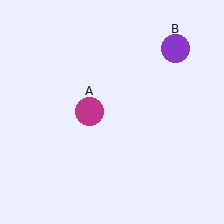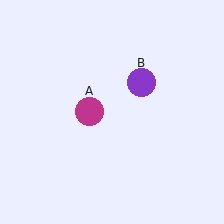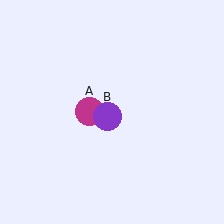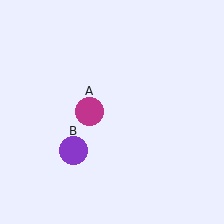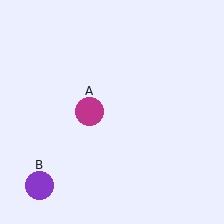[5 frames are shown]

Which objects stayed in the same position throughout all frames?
Magenta circle (object A) remained stationary.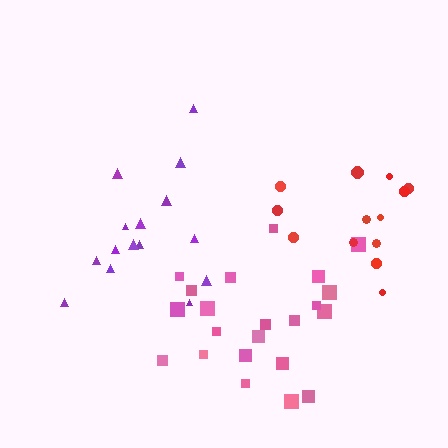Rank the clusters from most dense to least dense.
pink, purple, red.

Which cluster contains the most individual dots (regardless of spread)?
Pink (22).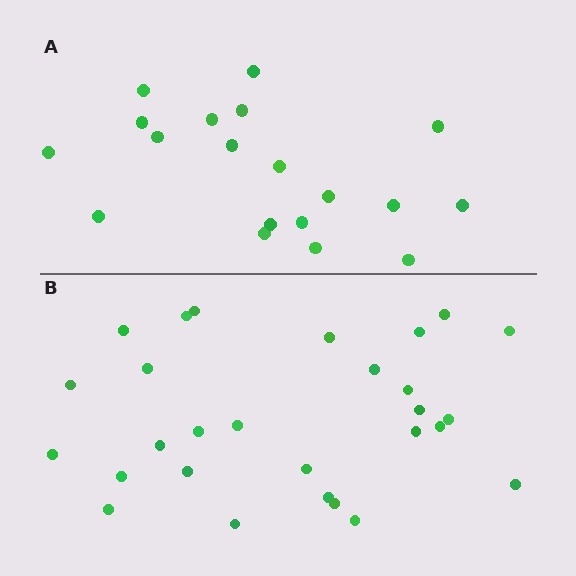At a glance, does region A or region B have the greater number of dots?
Region B (the bottom region) has more dots.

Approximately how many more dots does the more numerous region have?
Region B has roughly 8 or so more dots than region A.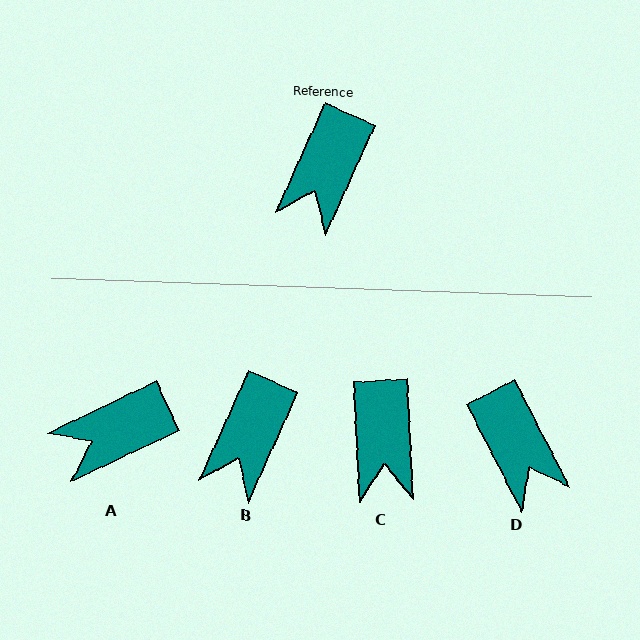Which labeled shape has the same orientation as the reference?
B.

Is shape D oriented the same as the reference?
No, it is off by about 52 degrees.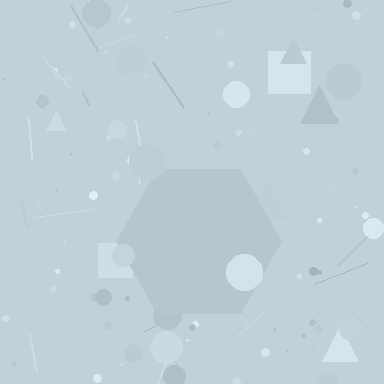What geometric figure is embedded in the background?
A hexagon is embedded in the background.